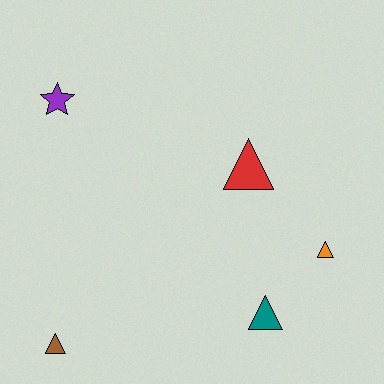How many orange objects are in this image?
There is 1 orange object.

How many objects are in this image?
There are 5 objects.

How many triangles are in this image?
There are 4 triangles.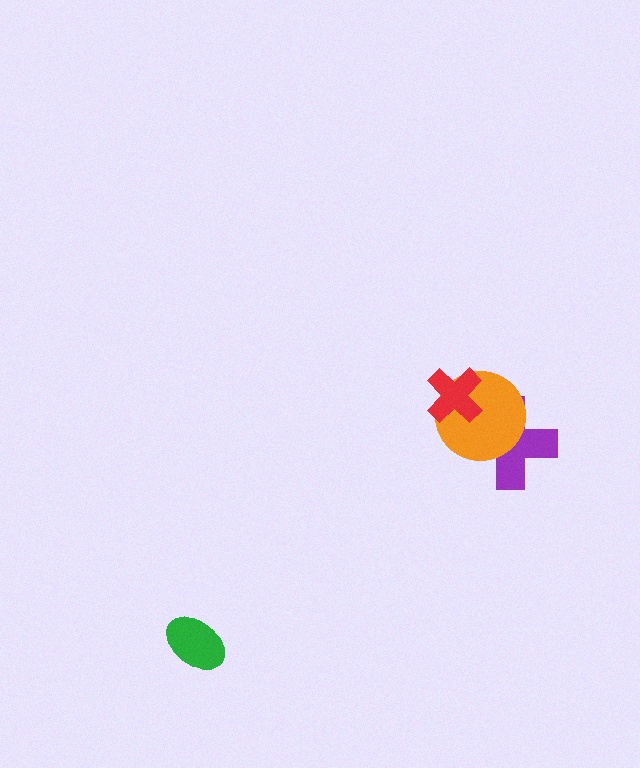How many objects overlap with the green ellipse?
0 objects overlap with the green ellipse.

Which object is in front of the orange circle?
The red cross is in front of the orange circle.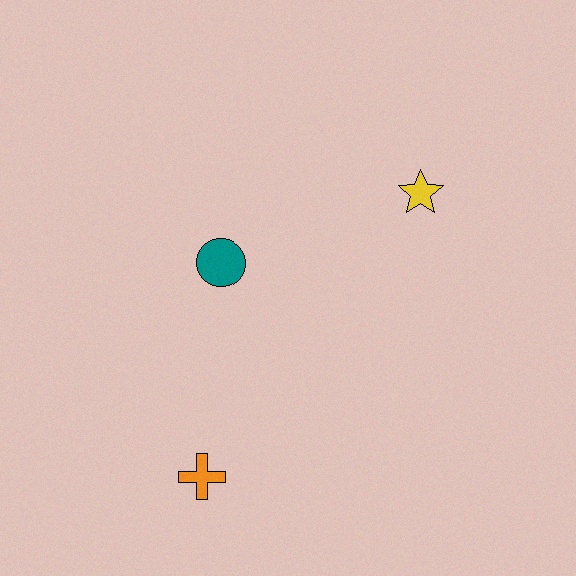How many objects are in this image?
There are 3 objects.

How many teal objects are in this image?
There is 1 teal object.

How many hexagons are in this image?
There are no hexagons.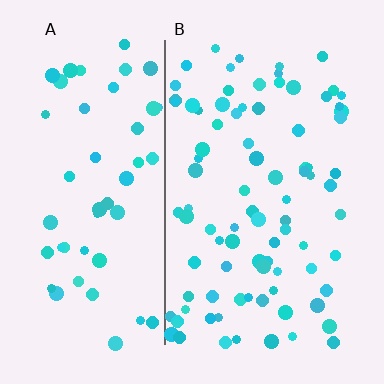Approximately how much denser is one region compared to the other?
Approximately 1.7× — region B over region A.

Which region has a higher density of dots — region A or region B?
B (the right).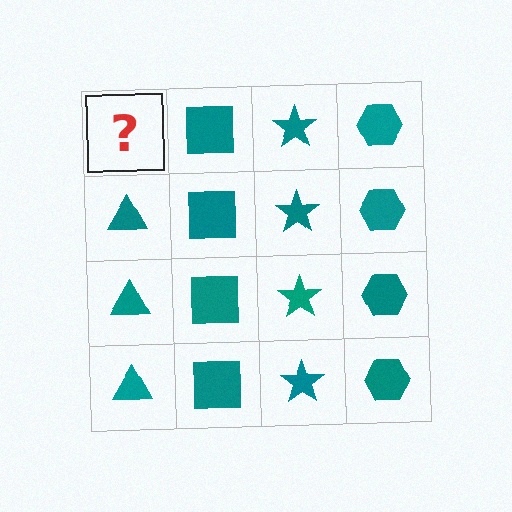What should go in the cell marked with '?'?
The missing cell should contain a teal triangle.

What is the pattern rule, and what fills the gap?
The rule is that each column has a consistent shape. The gap should be filled with a teal triangle.